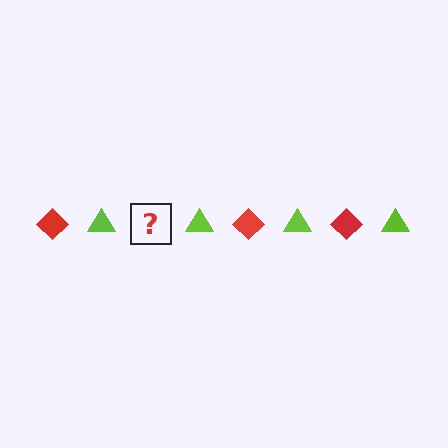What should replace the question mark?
The question mark should be replaced with a red diamond.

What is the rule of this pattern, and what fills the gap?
The rule is that the pattern alternates between red diamond and lime triangle. The gap should be filled with a red diamond.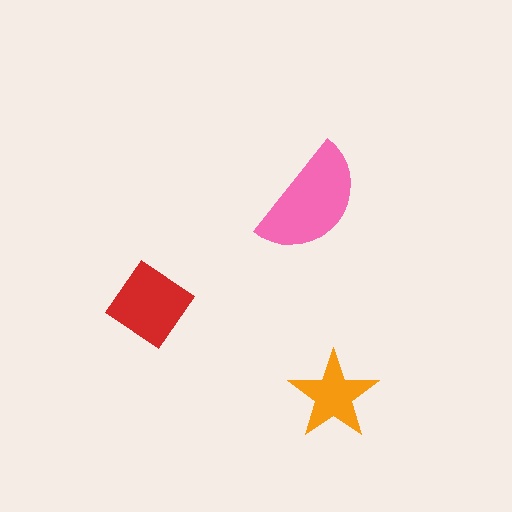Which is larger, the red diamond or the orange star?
The red diamond.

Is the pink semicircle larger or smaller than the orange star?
Larger.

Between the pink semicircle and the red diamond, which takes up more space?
The pink semicircle.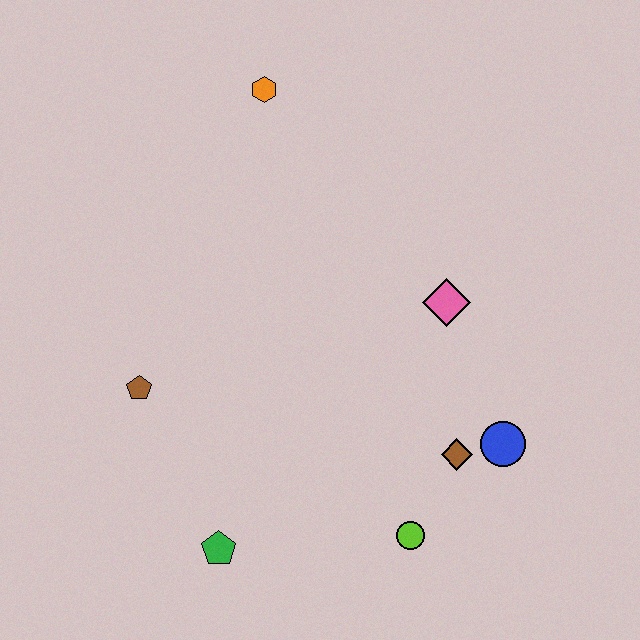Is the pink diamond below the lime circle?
No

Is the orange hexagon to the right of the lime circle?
No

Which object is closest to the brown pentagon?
The green pentagon is closest to the brown pentagon.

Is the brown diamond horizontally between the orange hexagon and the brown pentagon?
No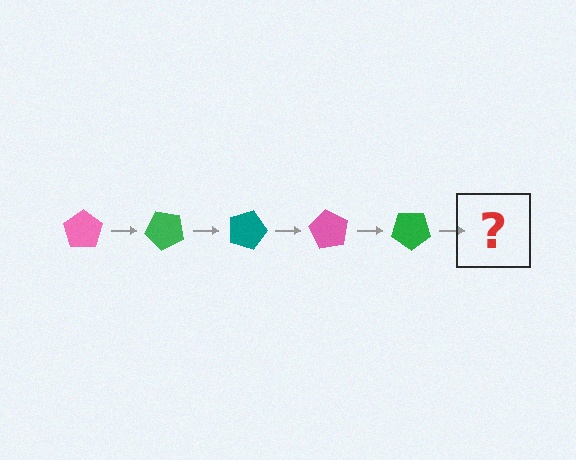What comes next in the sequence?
The next element should be a teal pentagon, rotated 225 degrees from the start.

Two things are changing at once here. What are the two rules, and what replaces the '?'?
The two rules are that it rotates 45 degrees each step and the color cycles through pink, green, and teal. The '?' should be a teal pentagon, rotated 225 degrees from the start.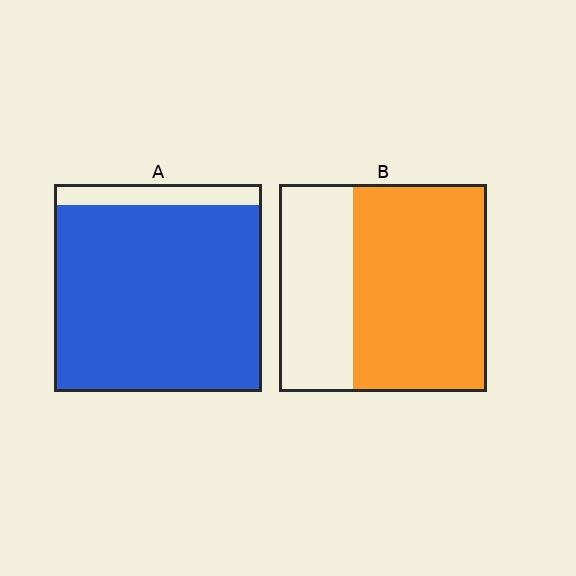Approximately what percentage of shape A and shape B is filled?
A is approximately 90% and B is approximately 65%.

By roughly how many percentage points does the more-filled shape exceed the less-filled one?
By roughly 25 percentage points (A over B).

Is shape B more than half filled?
Yes.